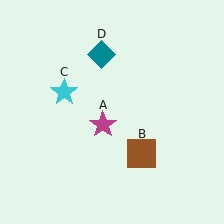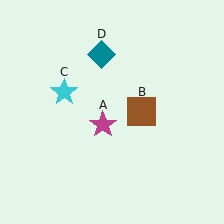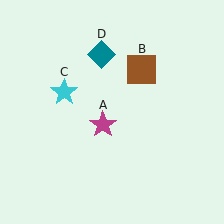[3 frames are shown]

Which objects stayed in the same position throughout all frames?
Magenta star (object A) and cyan star (object C) and teal diamond (object D) remained stationary.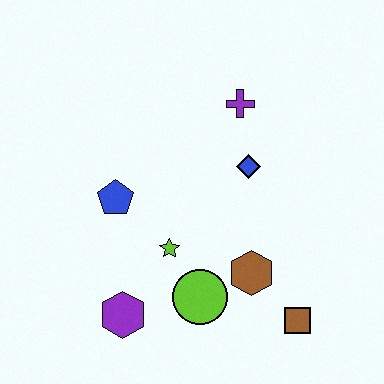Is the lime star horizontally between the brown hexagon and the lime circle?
No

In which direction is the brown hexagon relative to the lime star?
The brown hexagon is to the right of the lime star.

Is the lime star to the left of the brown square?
Yes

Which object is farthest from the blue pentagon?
The brown square is farthest from the blue pentagon.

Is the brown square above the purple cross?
No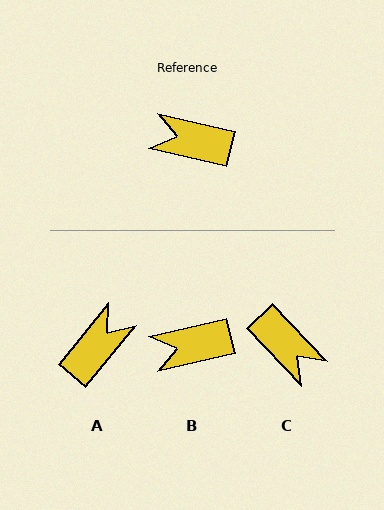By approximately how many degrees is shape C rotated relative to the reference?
Approximately 147 degrees counter-clockwise.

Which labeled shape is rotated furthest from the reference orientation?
C, about 147 degrees away.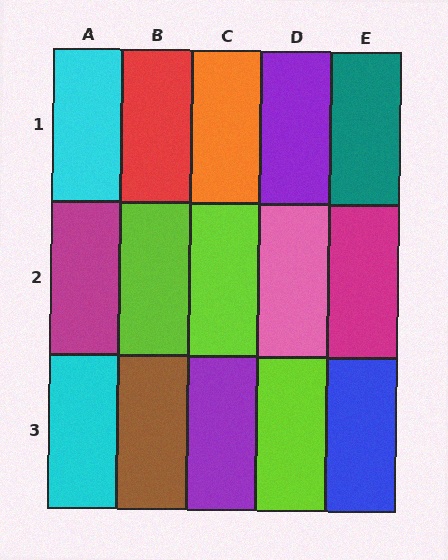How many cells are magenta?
2 cells are magenta.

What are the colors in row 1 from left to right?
Cyan, red, orange, purple, teal.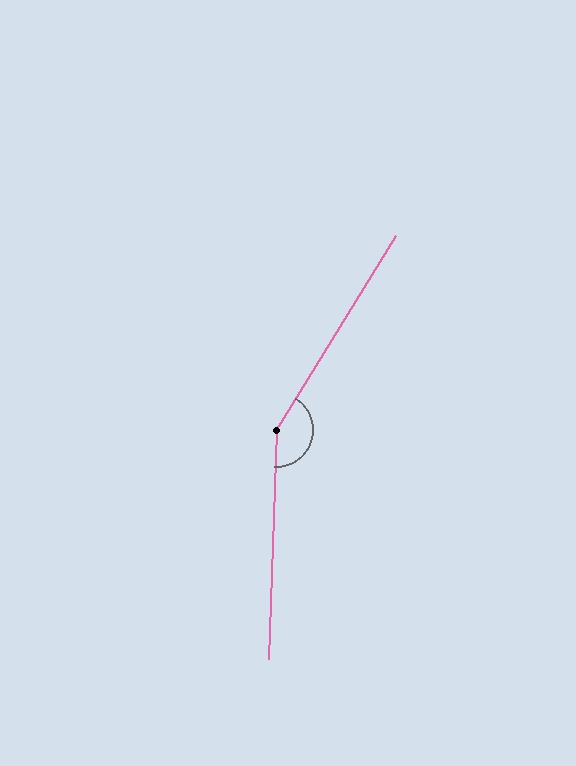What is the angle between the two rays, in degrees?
Approximately 150 degrees.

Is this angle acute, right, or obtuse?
It is obtuse.